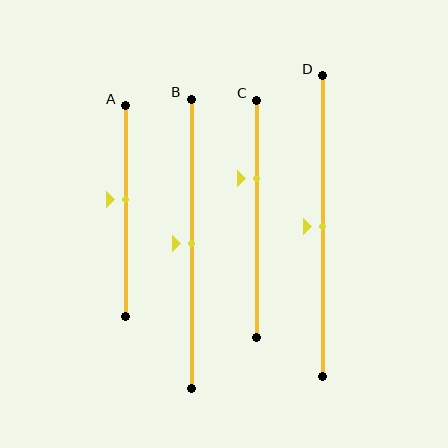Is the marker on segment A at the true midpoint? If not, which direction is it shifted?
No, the marker on segment A is shifted upward by about 6% of the segment length.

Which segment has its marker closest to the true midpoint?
Segment B has its marker closest to the true midpoint.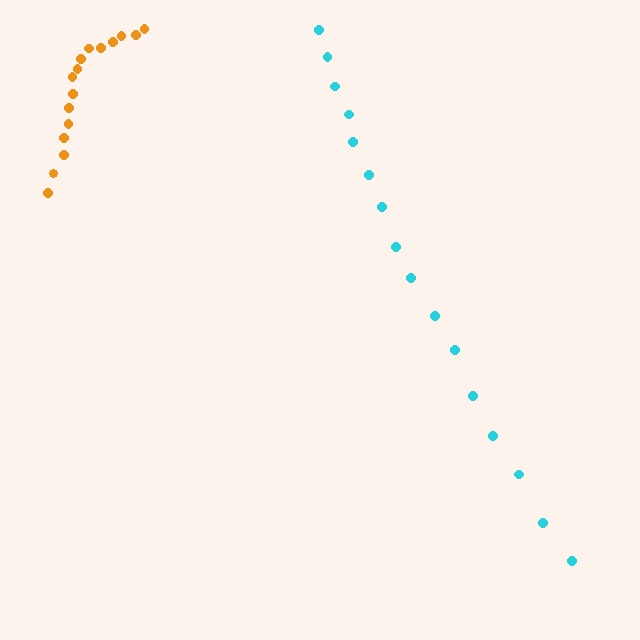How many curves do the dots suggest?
There are 2 distinct paths.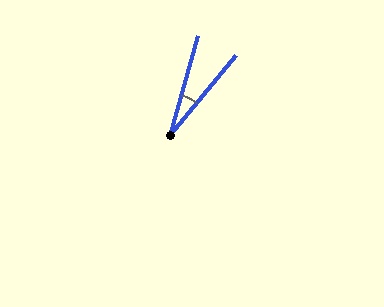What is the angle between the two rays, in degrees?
Approximately 24 degrees.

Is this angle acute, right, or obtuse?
It is acute.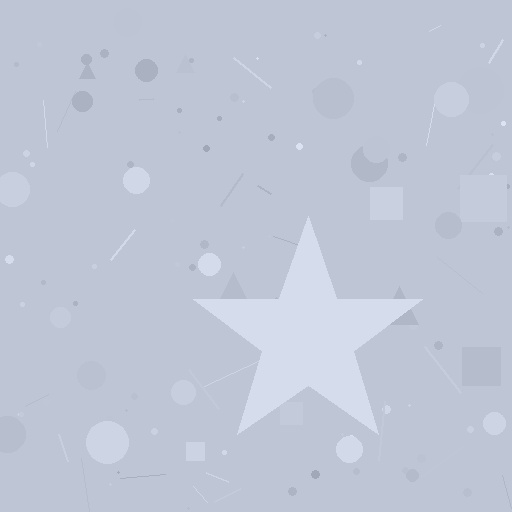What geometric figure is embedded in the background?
A star is embedded in the background.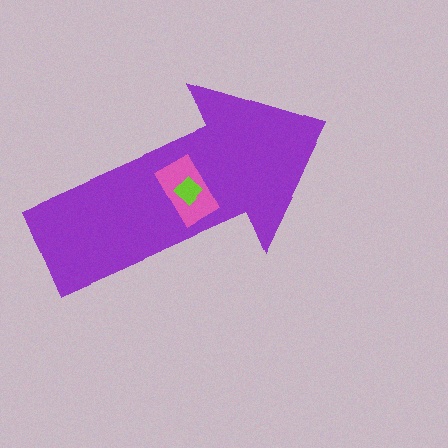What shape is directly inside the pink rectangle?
The lime diamond.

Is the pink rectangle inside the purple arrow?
Yes.